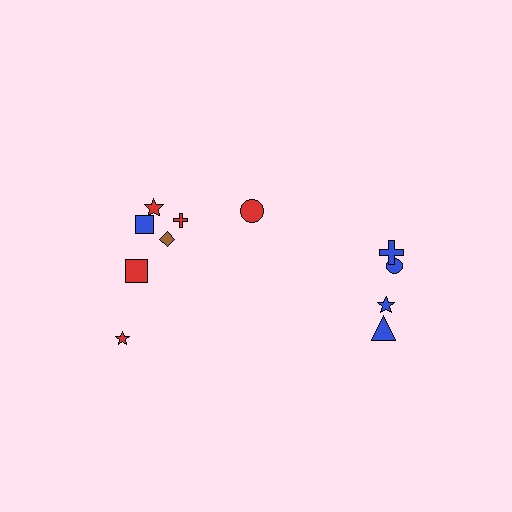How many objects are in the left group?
There are 7 objects.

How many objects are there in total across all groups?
There are 11 objects.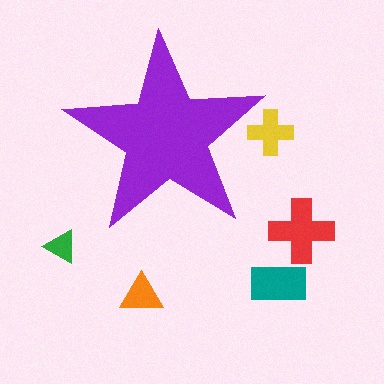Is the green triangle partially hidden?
No, the green triangle is fully visible.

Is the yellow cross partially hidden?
Yes, the yellow cross is partially hidden behind the purple star.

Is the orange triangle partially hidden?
No, the orange triangle is fully visible.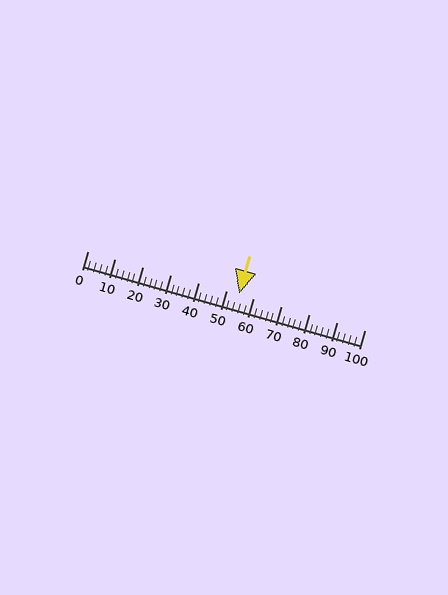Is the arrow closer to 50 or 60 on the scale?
The arrow is closer to 50.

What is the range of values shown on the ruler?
The ruler shows values from 0 to 100.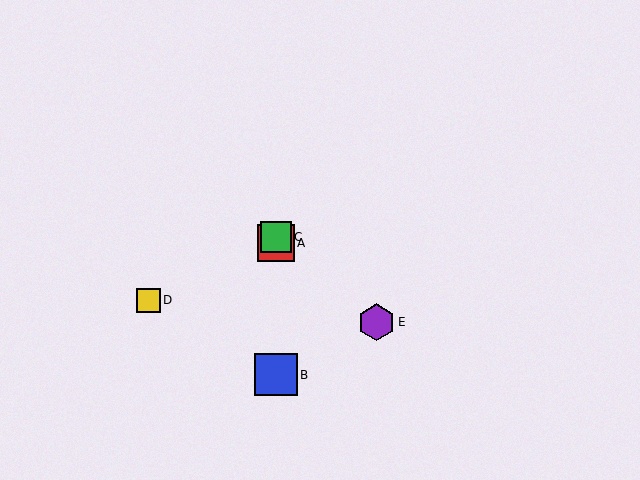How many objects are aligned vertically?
3 objects (A, B, C) are aligned vertically.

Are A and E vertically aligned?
No, A is at x≈276 and E is at x≈376.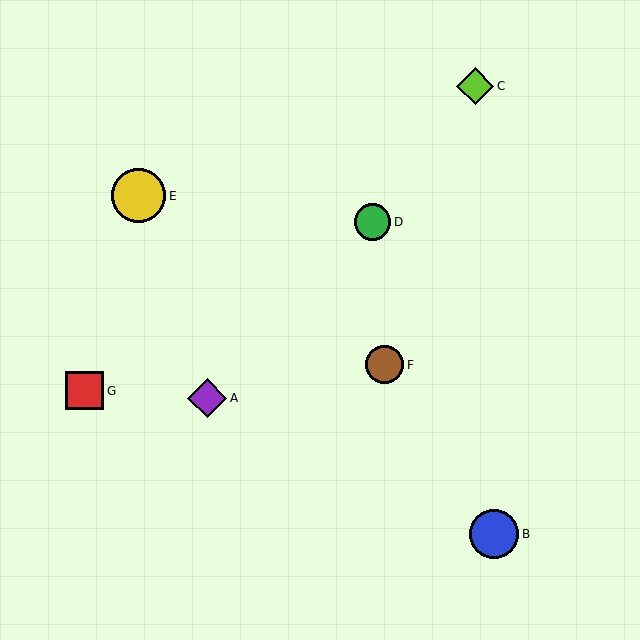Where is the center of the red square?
The center of the red square is at (85, 391).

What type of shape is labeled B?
Shape B is a blue circle.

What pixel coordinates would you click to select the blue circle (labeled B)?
Click at (494, 534) to select the blue circle B.